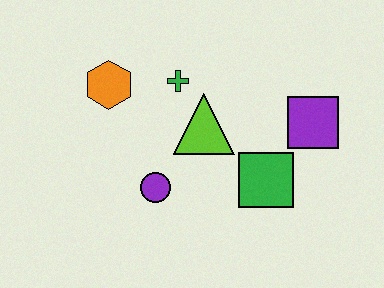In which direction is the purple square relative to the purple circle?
The purple square is to the right of the purple circle.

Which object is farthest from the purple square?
The orange hexagon is farthest from the purple square.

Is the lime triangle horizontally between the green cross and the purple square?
Yes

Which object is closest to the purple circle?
The lime triangle is closest to the purple circle.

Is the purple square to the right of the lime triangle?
Yes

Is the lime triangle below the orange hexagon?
Yes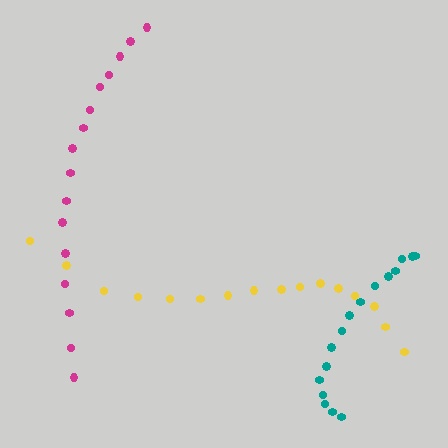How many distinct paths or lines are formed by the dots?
There are 3 distinct paths.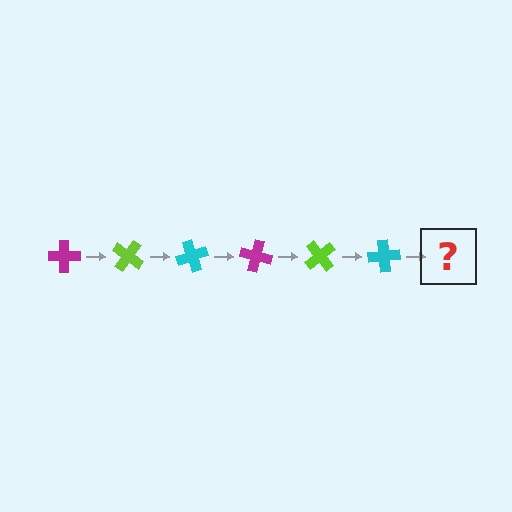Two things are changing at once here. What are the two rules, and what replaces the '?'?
The two rules are that it rotates 35 degrees each step and the color cycles through magenta, lime, and cyan. The '?' should be a magenta cross, rotated 210 degrees from the start.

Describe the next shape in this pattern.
It should be a magenta cross, rotated 210 degrees from the start.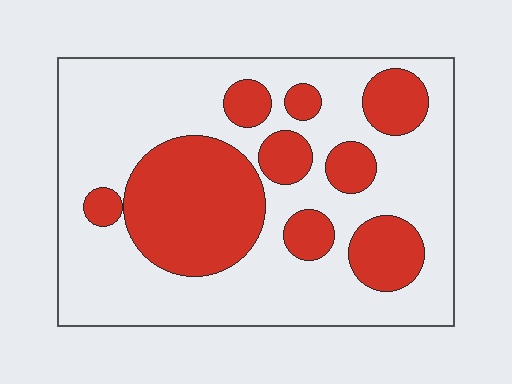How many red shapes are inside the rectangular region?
9.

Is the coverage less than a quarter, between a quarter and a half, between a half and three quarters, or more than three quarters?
Between a quarter and a half.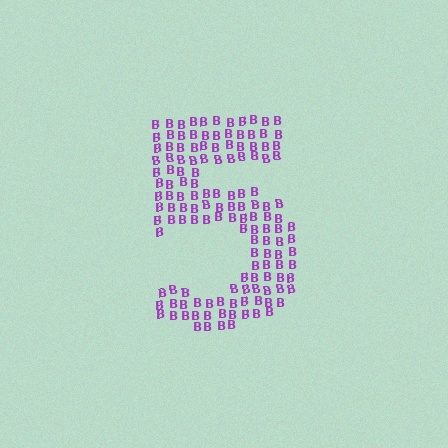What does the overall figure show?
The overall figure shows the digit 5.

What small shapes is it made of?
It is made of small letter B's.